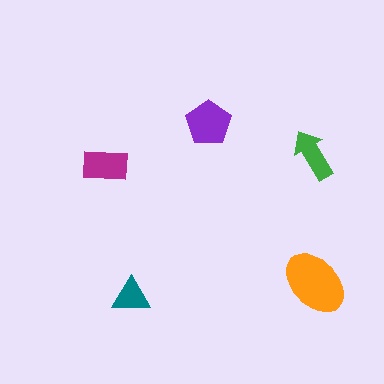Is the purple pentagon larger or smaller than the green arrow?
Larger.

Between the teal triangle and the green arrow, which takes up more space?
The green arrow.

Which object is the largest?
The orange ellipse.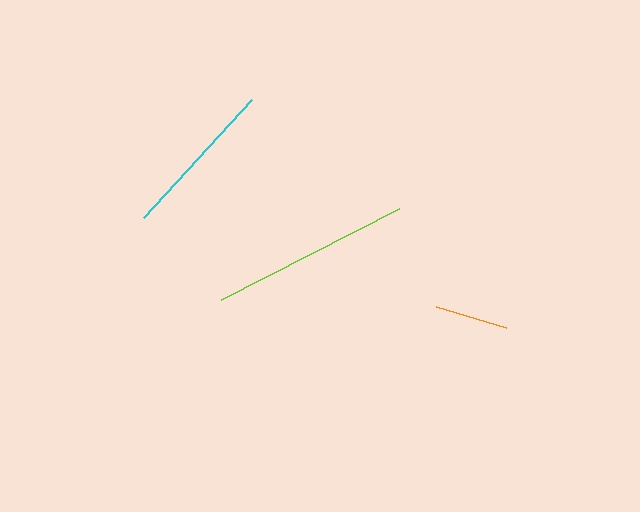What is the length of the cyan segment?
The cyan segment is approximately 160 pixels long.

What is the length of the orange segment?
The orange segment is approximately 73 pixels long.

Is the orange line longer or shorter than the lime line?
The lime line is longer than the orange line.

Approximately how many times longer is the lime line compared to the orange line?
The lime line is approximately 2.8 times the length of the orange line.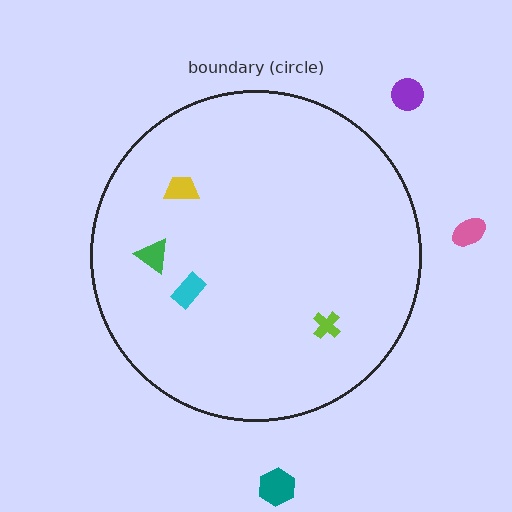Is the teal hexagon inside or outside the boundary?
Outside.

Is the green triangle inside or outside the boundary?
Inside.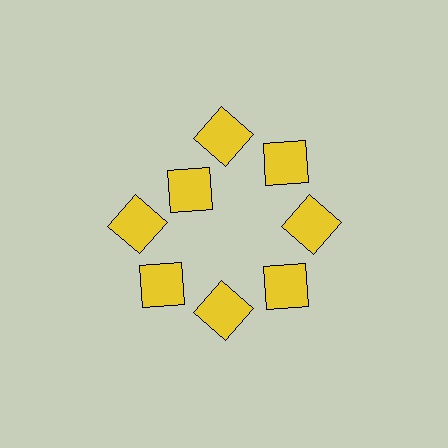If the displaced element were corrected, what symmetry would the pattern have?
It would have 8-fold rotational symmetry — the pattern would map onto itself every 45 degrees.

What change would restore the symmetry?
The symmetry would be restored by moving it outward, back onto the ring so that all 8 squares sit at equal angles and equal distance from the center.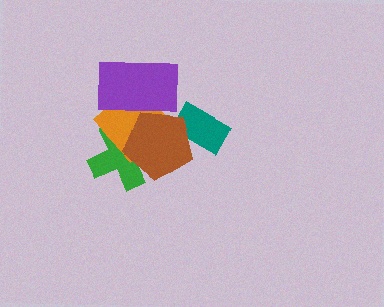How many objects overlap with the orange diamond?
3 objects overlap with the orange diamond.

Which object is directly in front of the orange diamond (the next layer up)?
The purple rectangle is directly in front of the orange diamond.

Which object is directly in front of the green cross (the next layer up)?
The orange diamond is directly in front of the green cross.